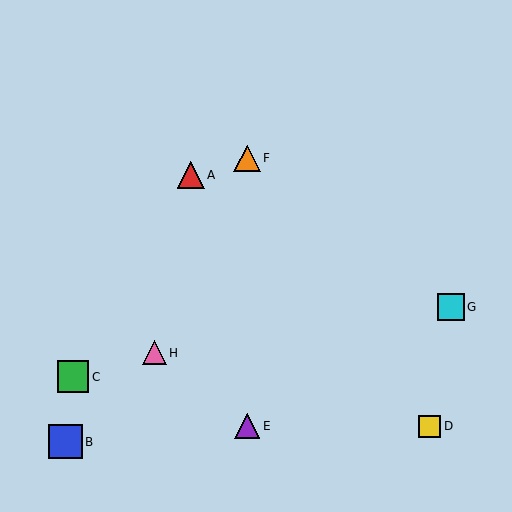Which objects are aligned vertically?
Objects E, F are aligned vertically.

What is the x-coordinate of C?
Object C is at x≈73.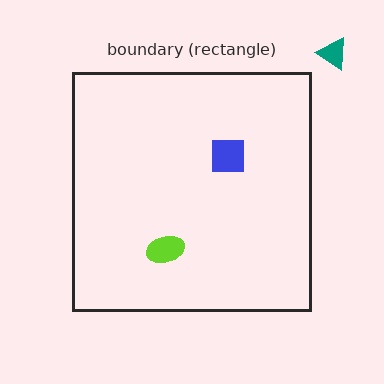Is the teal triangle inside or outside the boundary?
Outside.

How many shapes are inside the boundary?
2 inside, 1 outside.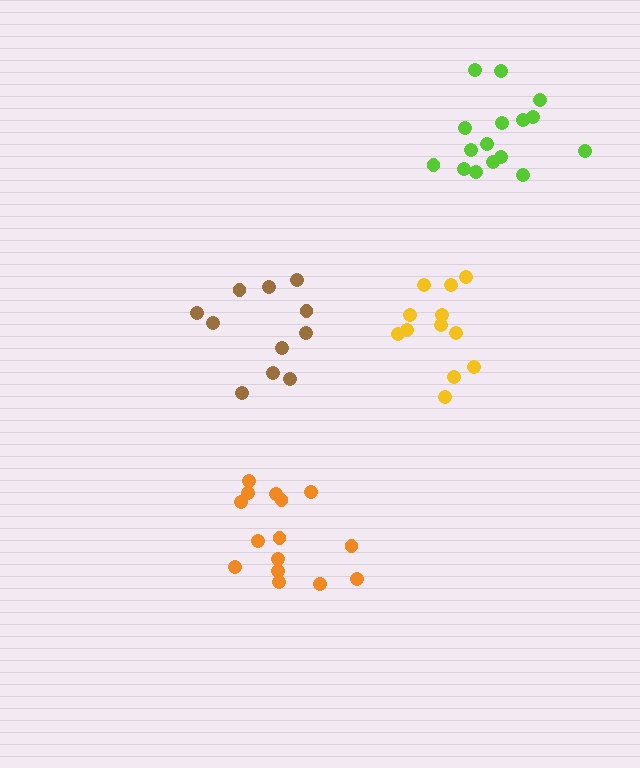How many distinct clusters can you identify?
There are 4 distinct clusters.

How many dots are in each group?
Group 1: 15 dots, Group 2: 16 dots, Group 3: 11 dots, Group 4: 12 dots (54 total).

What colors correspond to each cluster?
The clusters are colored: orange, lime, brown, yellow.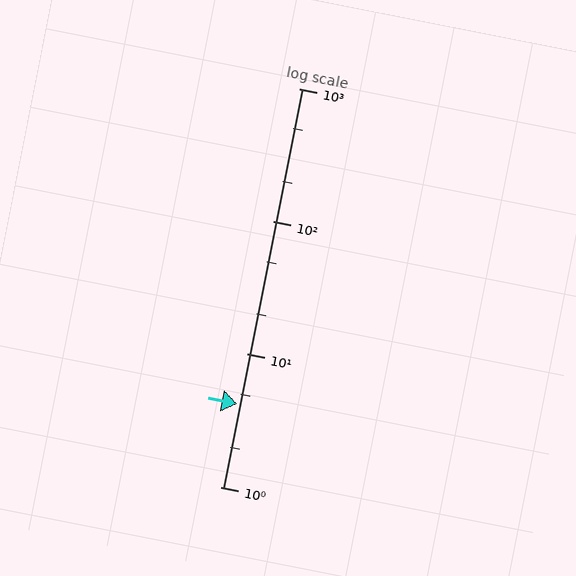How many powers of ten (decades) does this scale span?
The scale spans 3 decades, from 1 to 1000.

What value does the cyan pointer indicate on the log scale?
The pointer indicates approximately 4.2.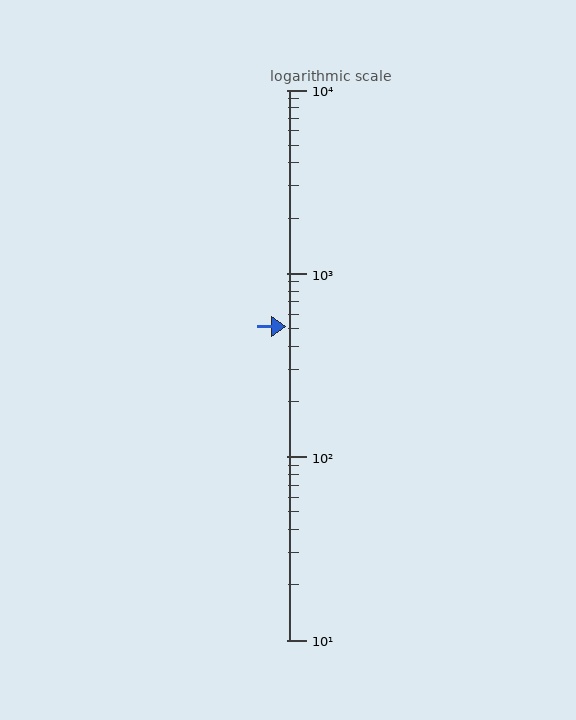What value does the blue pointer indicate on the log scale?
The pointer indicates approximately 510.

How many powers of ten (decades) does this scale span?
The scale spans 3 decades, from 10 to 10000.